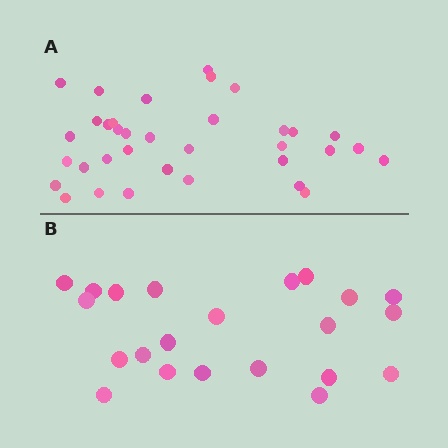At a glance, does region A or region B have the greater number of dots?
Region A (the top region) has more dots.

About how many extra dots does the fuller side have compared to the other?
Region A has approximately 15 more dots than region B.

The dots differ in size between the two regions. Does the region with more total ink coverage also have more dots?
No. Region B has more total ink coverage because its dots are larger, but region A actually contains more individual dots. Total area can be misleading — the number of items is what matters here.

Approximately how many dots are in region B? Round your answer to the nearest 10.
About 20 dots. (The exact count is 22, which rounds to 20.)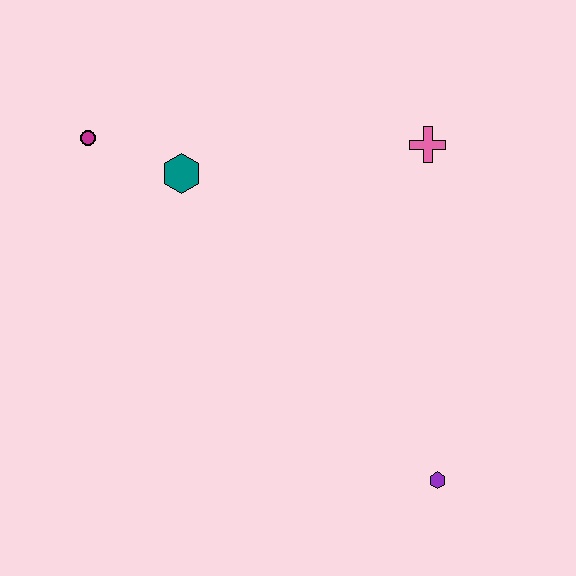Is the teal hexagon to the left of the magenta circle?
No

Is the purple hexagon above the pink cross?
No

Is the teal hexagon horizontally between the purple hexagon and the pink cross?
No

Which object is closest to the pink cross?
The teal hexagon is closest to the pink cross.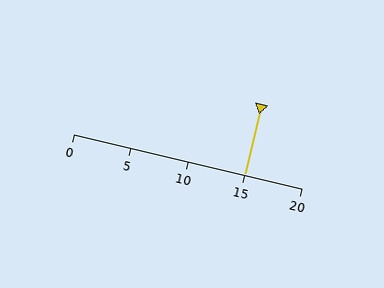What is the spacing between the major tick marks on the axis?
The major ticks are spaced 5 apart.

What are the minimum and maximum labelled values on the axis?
The axis runs from 0 to 20.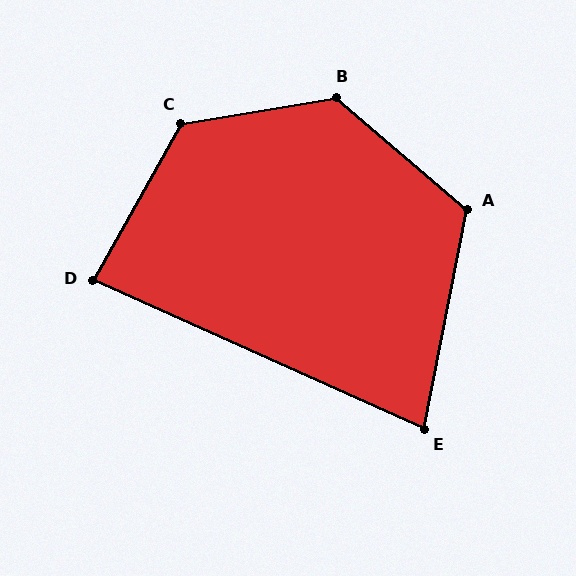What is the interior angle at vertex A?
Approximately 119 degrees (obtuse).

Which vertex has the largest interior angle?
B, at approximately 130 degrees.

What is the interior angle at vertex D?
Approximately 85 degrees (acute).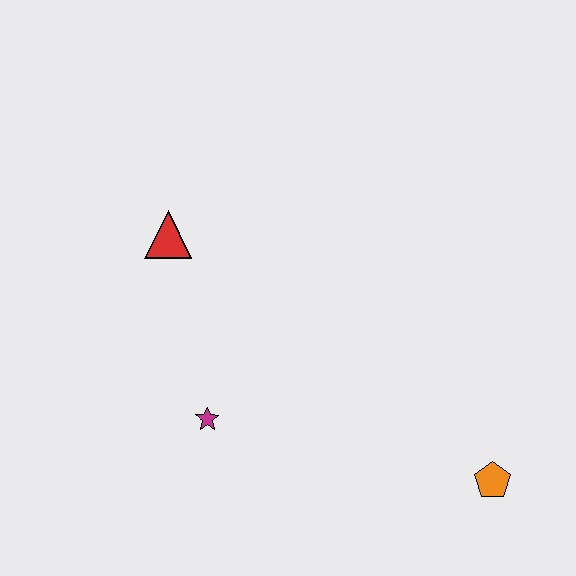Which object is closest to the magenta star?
The red triangle is closest to the magenta star.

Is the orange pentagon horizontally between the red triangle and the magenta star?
No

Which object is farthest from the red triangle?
The orange pentagon is farthest from the red triangle.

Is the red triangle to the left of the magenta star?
Yes